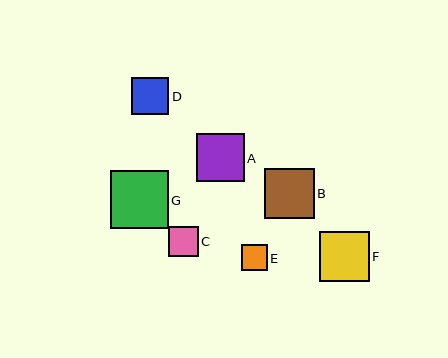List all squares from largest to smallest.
From largest to smallest: G, F, B, A, D, C, E.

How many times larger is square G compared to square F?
Square G is approximately 1.1 times the size of square F.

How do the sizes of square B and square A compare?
Square B and square A are approximately the same size.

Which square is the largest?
Square G is the largest with a size of approximately 58 pixels.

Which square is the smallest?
Square E is the smallest with a size of approximately 26 pixels.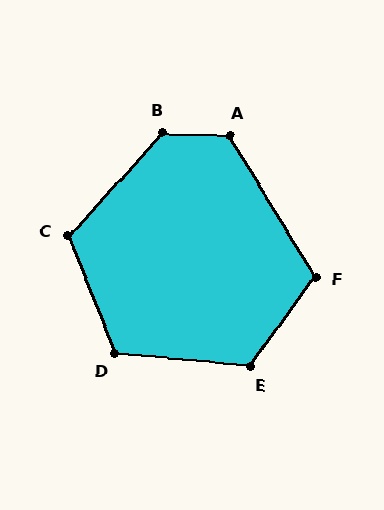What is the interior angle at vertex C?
Approximately 116 degrees (obtuse).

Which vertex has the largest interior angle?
B, at approximately 131 degrees.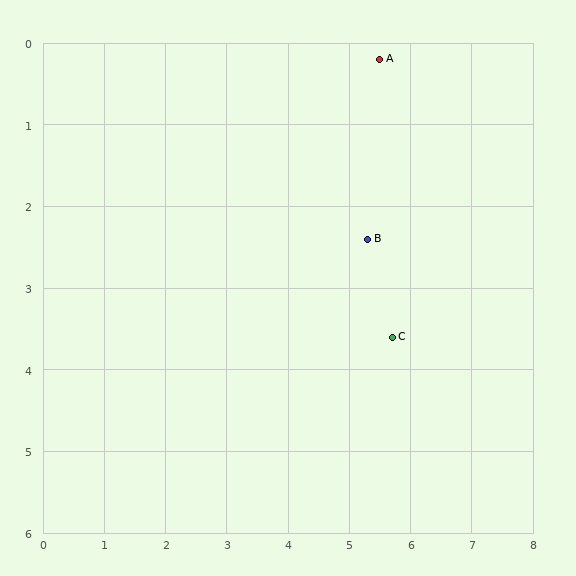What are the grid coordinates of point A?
Point A is at approximately (5.5, 0.2).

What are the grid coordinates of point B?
Point B is at approximately (5.3, 2.4).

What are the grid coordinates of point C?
Point C is at approximately (5.7, 3.6).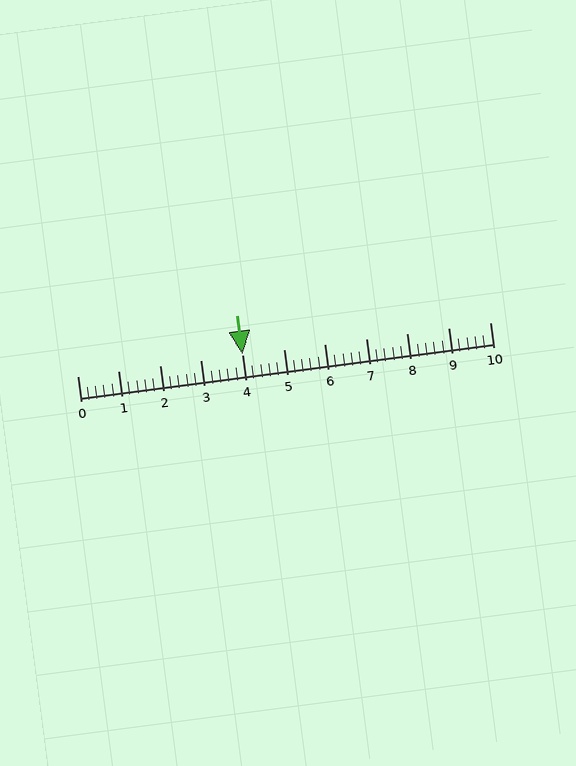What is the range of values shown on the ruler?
The ruler shows values from 0 to 10.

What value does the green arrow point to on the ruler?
The green arrow points to approximately 4.0.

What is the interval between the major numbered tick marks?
The major tick marks are spaced 1 units apart.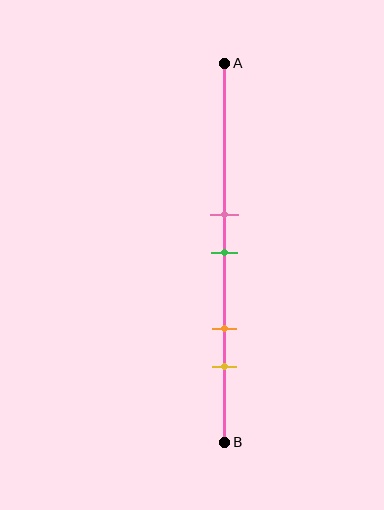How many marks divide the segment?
There are 4 marks dividing the segment.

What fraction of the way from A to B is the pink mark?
The pink mark is approximately 40% (0.4) of the way from A to B.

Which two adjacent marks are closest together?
The pink and green marks are the closest adjacent pair.